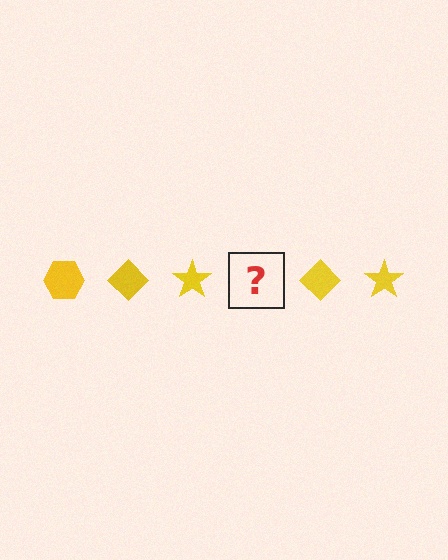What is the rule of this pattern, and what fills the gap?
The rule is that the pattern cycles through hexagon, diamond, star shapes in yellow. The gap should be filled with a yellow hexagon.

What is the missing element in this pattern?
The missing element is a yellow hexagon.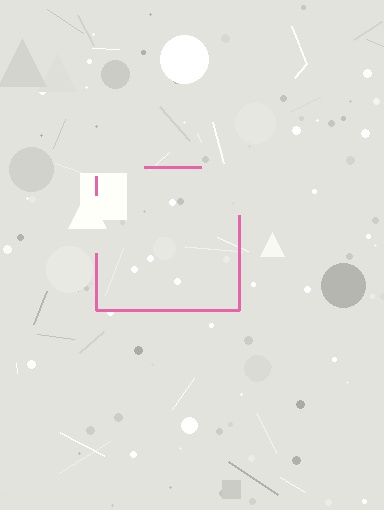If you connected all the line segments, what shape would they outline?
They would outline a square.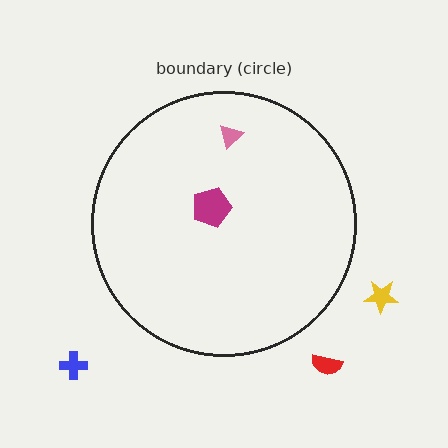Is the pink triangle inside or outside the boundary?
Inside.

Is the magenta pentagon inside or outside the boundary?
Inside.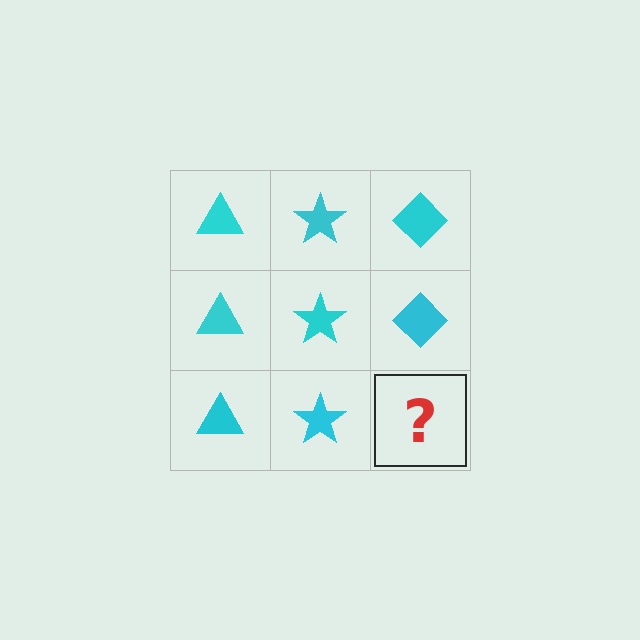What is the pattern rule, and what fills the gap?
The rule is that each column has a consistent shape. The gap should be filled with a cyan diamond.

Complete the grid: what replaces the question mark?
The question mark should be replaced with a cyan diamond.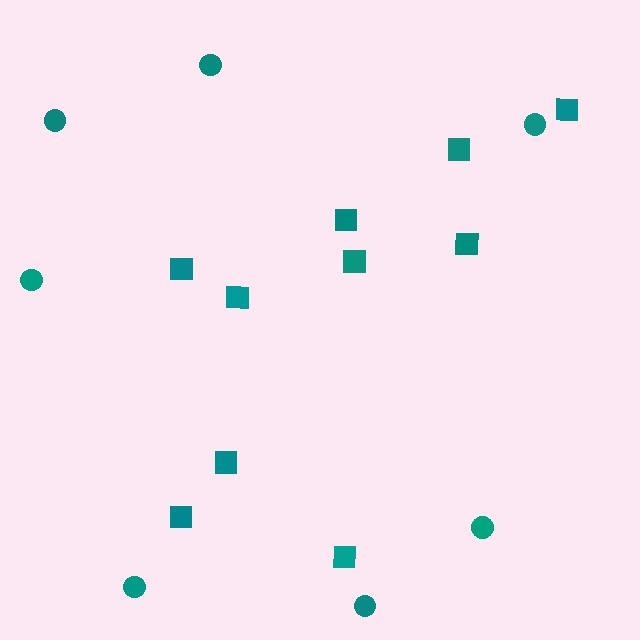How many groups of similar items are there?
There are 2 groups: one group of squares (10) and one group of circles (7).